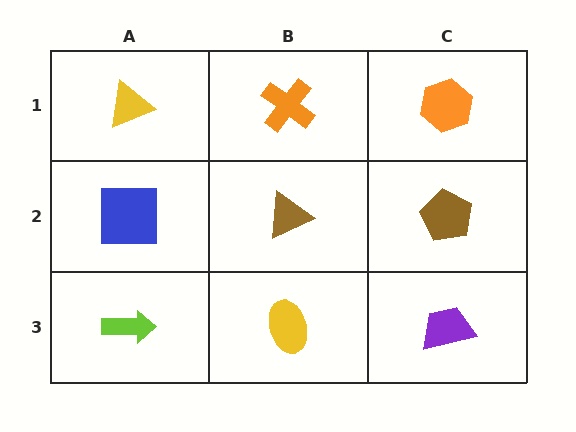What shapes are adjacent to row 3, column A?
A blue square (row 2, column A), a yellow ellipse (row 3, column B).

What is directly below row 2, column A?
A lime arrow.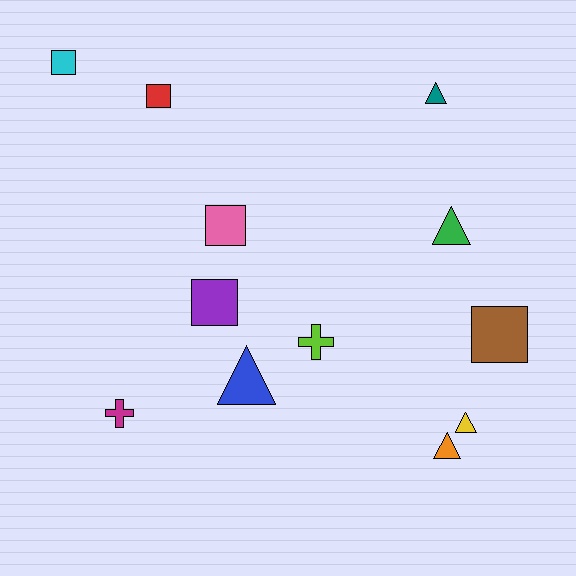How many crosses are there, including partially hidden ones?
There are 2 crosses.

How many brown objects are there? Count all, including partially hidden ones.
There is 1 brown object.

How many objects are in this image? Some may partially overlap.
There are 12 objects.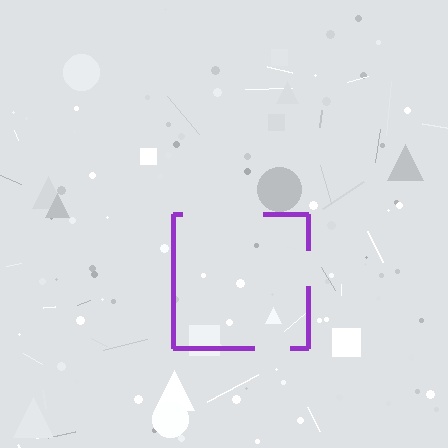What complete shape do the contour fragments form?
The contour fragments form a square.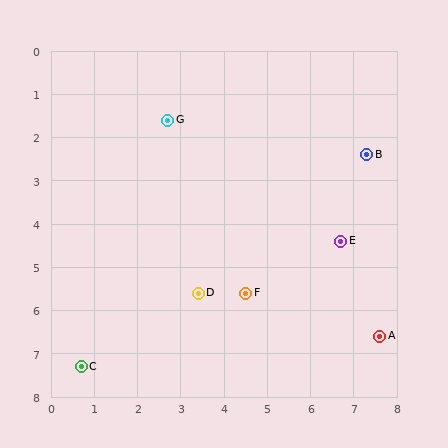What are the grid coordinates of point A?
Point A is at approximately (7.6, 6.6).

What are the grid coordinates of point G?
Point G is at approximately (2.7, 1.6).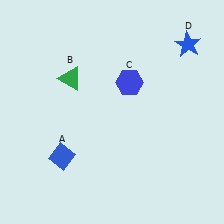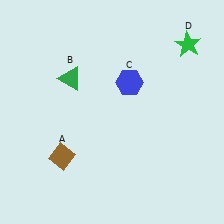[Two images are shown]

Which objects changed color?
A changed from blue to brown. D changed from blue to green.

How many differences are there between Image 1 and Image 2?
There are 2 differences between the two images.